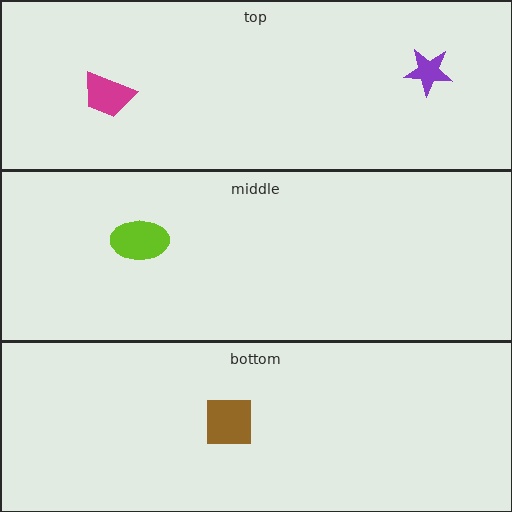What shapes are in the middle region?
The lime ellipse.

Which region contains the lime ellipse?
The middle region.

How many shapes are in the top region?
2.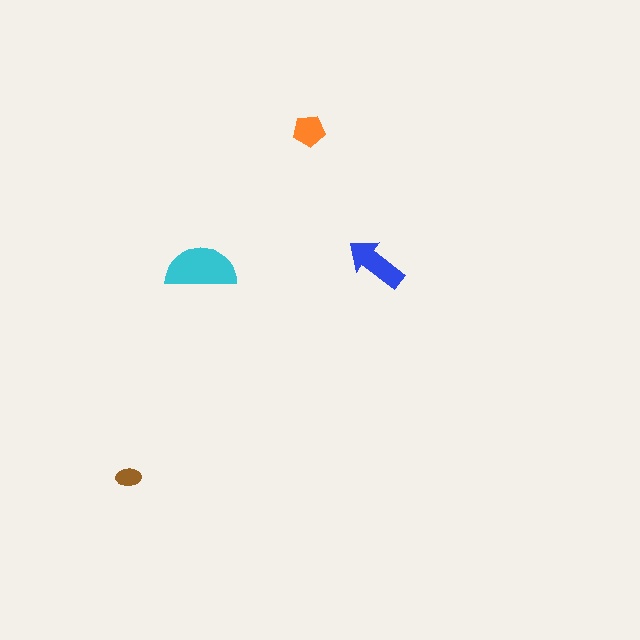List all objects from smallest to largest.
The brown ellipse, the orange pentagon, the blue arrow, the cyan semicircle.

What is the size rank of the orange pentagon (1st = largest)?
3rd.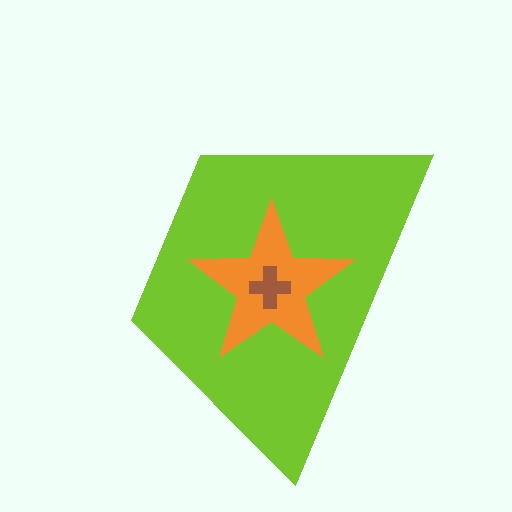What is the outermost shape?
The lime trapezoid.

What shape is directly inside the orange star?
The brown cross.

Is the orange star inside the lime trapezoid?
Yes.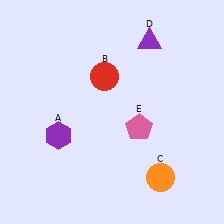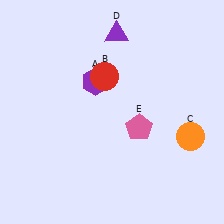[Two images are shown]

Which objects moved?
The objects that moved are: the purple hexagon (A), the orange circle (C), the purple triangle (D).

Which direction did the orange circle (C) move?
The orange circle (C) moved up.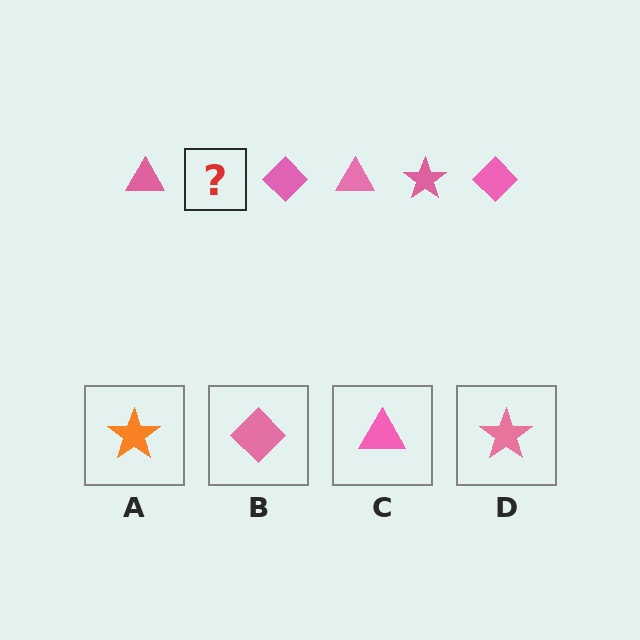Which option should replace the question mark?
Option D.